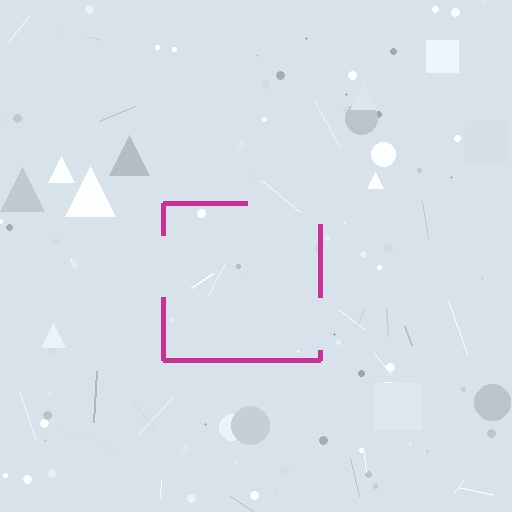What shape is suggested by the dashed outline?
The dashed outline suggests a square.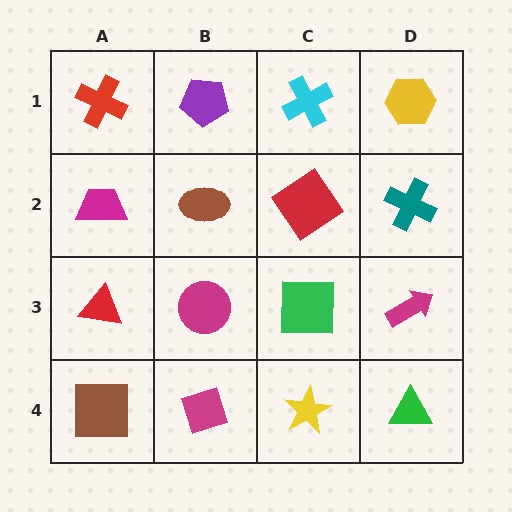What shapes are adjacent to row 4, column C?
A green square (row 3, column C), a magenta diamond (row 4, column B), a green triangle (row 4, column D).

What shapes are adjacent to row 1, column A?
A magenta trapezoid (row 2, column A), a purple pentagon (row 1, column B).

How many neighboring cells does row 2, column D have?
3.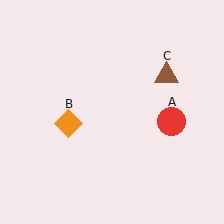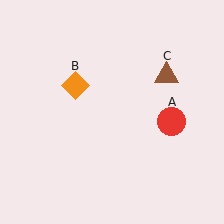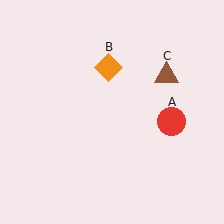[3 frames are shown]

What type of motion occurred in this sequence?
The orange diamond (object B) rotated clockwise around the center of the scene.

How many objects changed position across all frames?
1 object changed position: orange diamond (object B).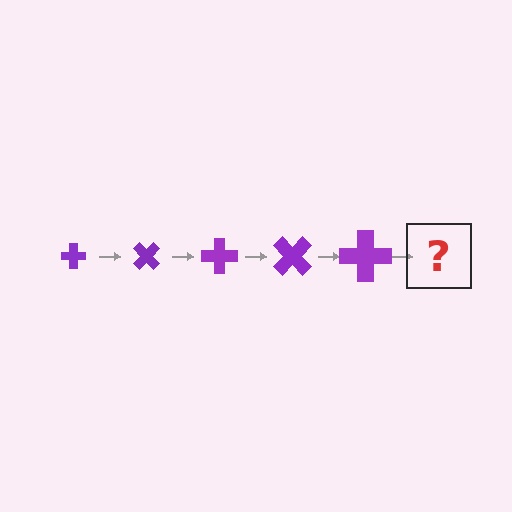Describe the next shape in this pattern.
It should be a cross, larger than the previous one and rotated 225 degrees from the start.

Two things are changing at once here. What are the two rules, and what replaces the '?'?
The two rules are that the cross grows larger each step and it rotates 45 degrees each step. The '?' should be a cross, larger than the previous one and rotated 225 degrees from the start.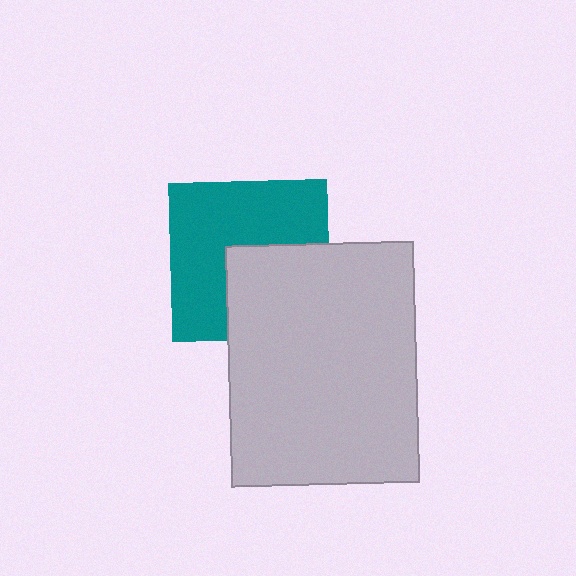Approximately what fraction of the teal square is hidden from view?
Roughly 39% of the teal square is hidden behind the light gray rectangle.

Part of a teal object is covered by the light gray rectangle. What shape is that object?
It is a square.